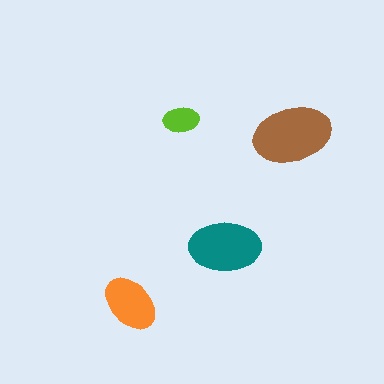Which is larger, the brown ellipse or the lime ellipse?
The brown one.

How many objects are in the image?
There are 4 objects in the image.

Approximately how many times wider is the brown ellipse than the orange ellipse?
About 1.5 times wider.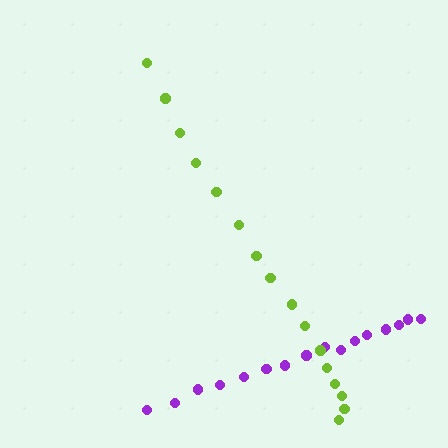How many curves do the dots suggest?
There are 2 distinct paths.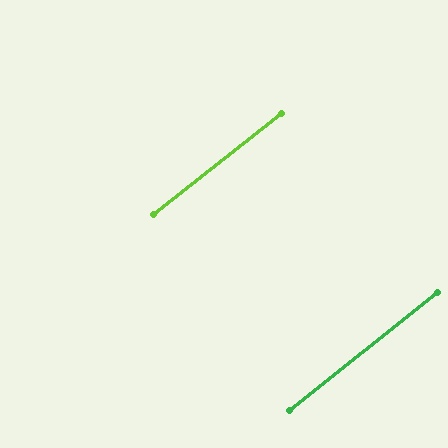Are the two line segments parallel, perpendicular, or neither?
Parallel — their directions differ by only 0.3°.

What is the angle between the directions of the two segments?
Approximately 0 degrees.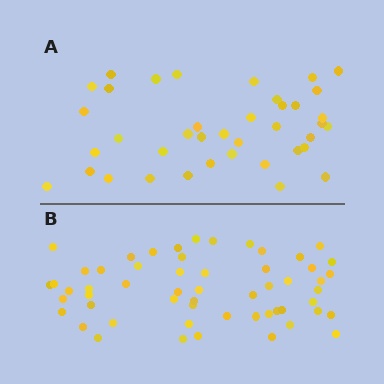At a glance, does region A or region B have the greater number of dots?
Region B (the bottom region) has more dots.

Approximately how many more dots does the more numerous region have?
Region B has approximately 15 more dots than region A.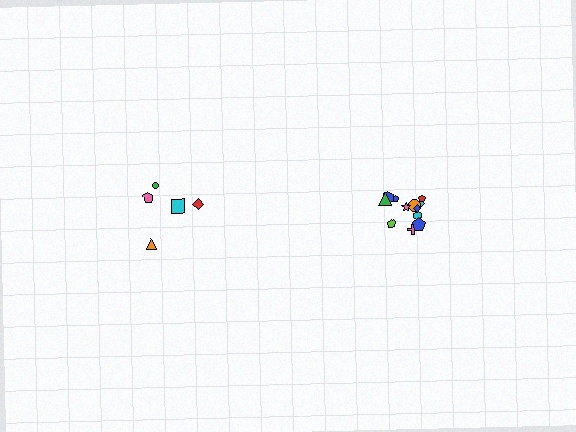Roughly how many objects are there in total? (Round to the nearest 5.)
Roughly 15 objects in total.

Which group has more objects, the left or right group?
The right group.